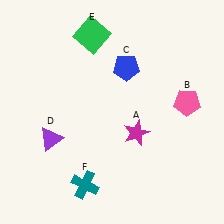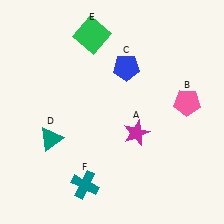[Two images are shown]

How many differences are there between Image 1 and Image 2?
There is 1 difference between the two images.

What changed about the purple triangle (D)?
In Image 1, D is purple. In Image 2, it changed to teal.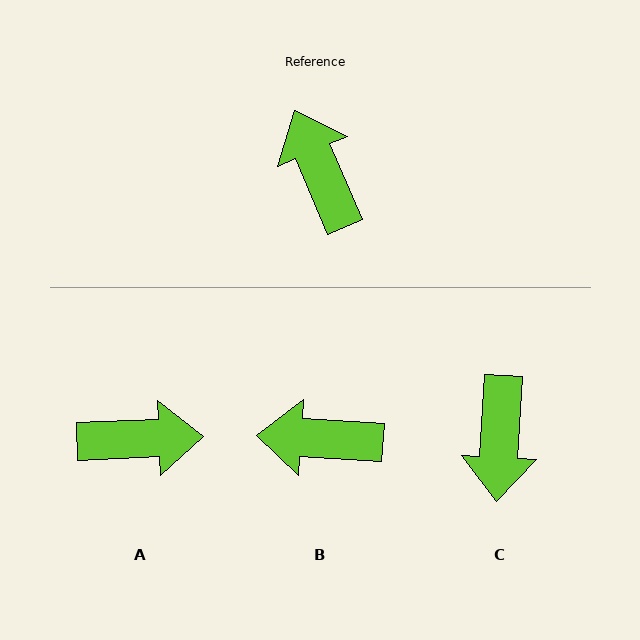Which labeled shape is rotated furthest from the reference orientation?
C, about 153 degrees away.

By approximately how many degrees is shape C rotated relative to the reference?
Approximately 153 degrees counter-clockwise.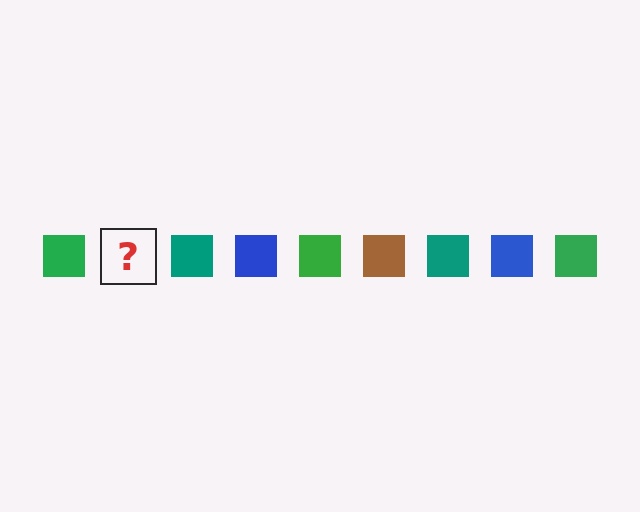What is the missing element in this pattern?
The missing element is a brown square.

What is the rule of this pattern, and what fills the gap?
The rule is that the pattern cycles through green, brown, teal, blue squares. The gap should be filled with a brown square.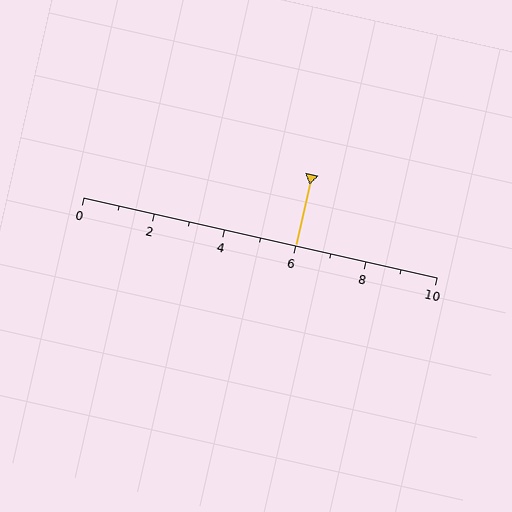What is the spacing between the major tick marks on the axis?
The major ticks are spaced 2 apart.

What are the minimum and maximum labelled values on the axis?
The axis runs from 0 to 10.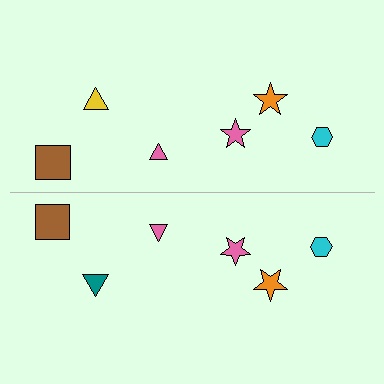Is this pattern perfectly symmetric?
No, the pattern is not perfectly symmetric. The teal triangle on the bottom side breaks the symmetry — its mirror counterpart is yellow.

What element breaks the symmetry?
The teal triangle on the bottom side breaks the symmetry — its mirror counterpart is yellow.